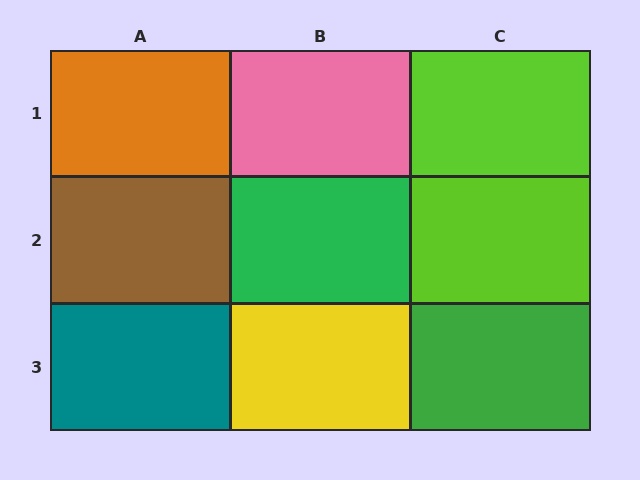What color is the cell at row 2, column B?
Green.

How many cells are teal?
1 cell is teal.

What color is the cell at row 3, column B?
Yellow.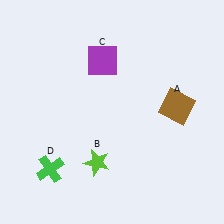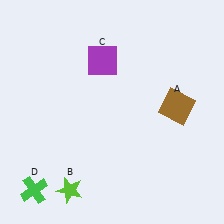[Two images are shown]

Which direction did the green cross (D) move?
The green cross (D) moved down.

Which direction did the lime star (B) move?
The lime star (B) moved down.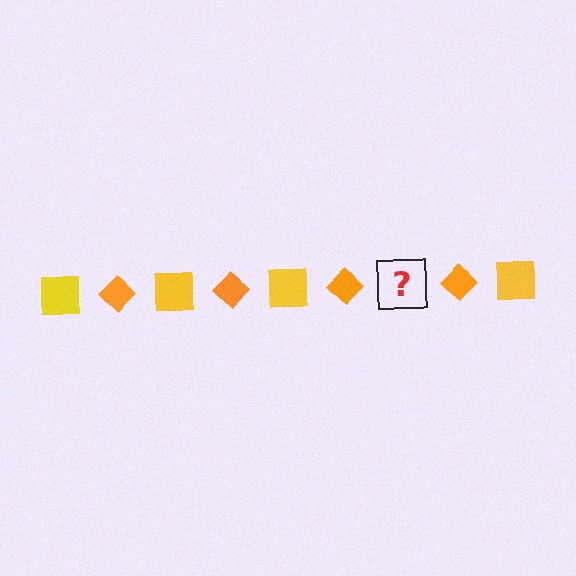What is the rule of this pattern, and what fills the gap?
The rule is that the pattern alternates between yellow square and orange diamond. The gap should be filled with a yellow square.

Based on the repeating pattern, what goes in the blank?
The blank should be a yellow square.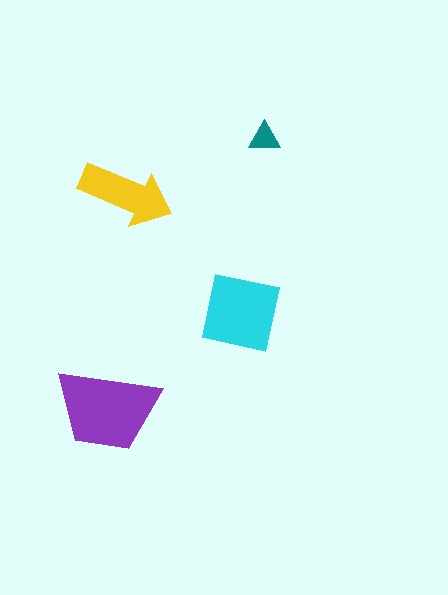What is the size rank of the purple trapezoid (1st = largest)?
1st.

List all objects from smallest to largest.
The teal triangle, the yellow arrow, the cyan square, the purple trapezoid.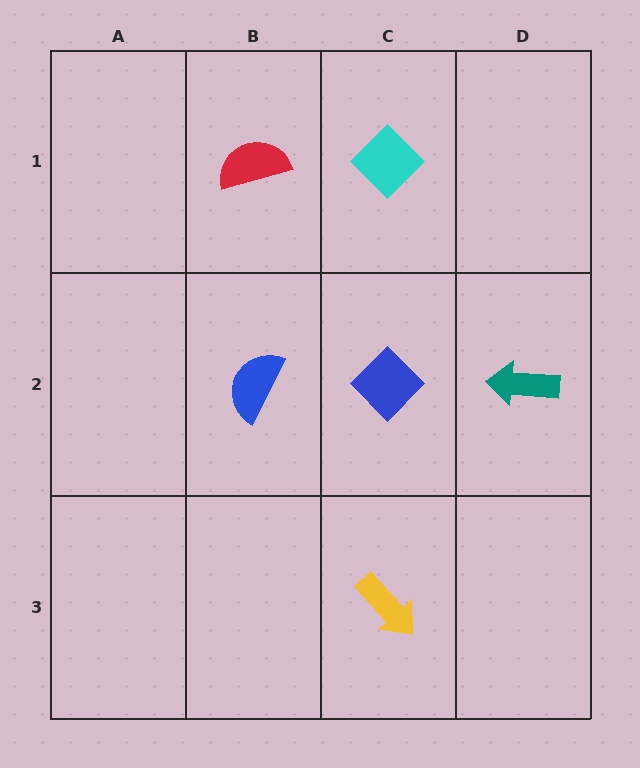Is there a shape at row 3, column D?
No, that cell is empty.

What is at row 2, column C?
A blue diamond.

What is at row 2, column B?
A blue semicircle.